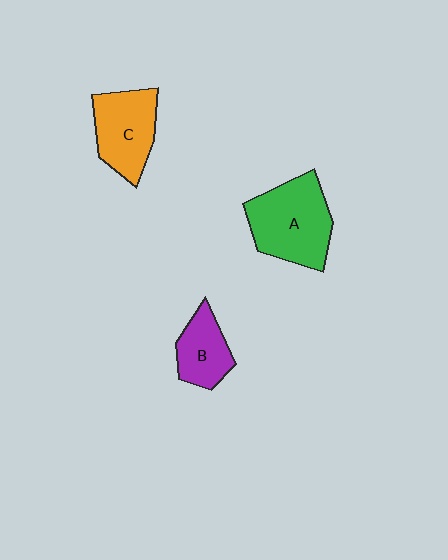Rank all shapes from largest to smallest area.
From largest to smallest: A (green), C (orange), B (purple).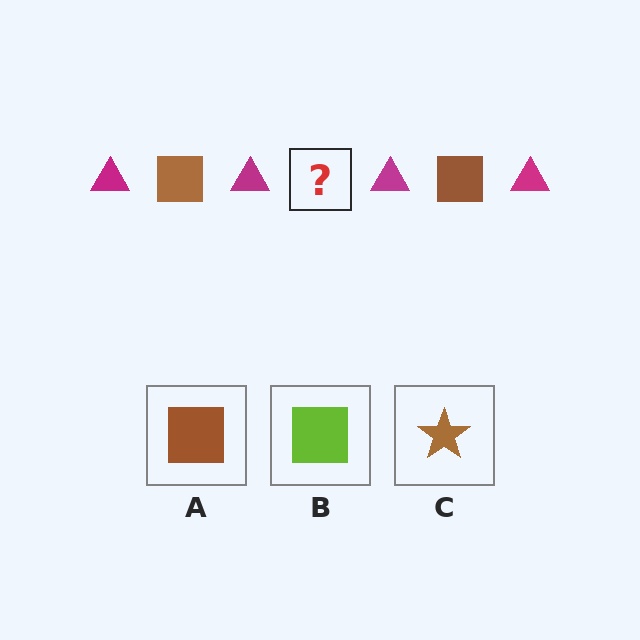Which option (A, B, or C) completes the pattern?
A.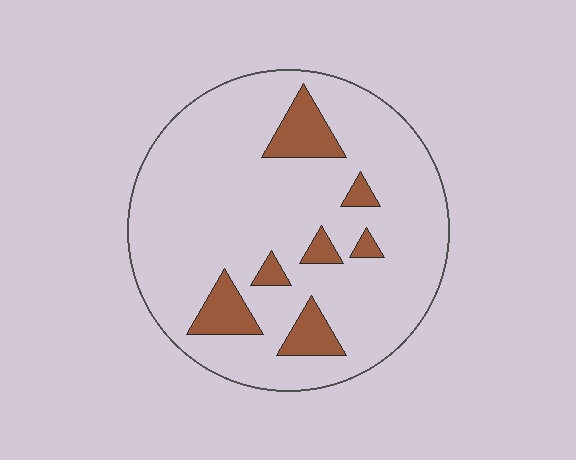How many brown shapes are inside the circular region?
7.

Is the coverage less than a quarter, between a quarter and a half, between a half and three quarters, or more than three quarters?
Less than a quarter.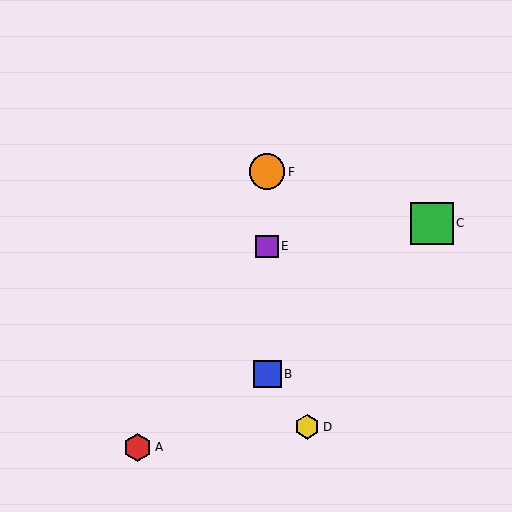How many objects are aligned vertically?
3 objects (B, E, F) are aligned vertically.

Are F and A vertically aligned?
No, F is at x≈267 and A is at x≈138.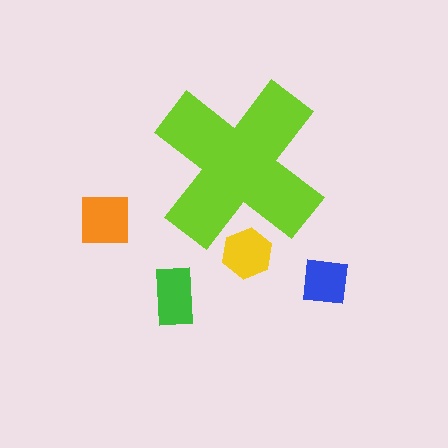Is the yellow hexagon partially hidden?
Yes, the yellow hexagon is partially hidden behind the lime cross.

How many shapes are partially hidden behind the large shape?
1 shape is partially hidden.